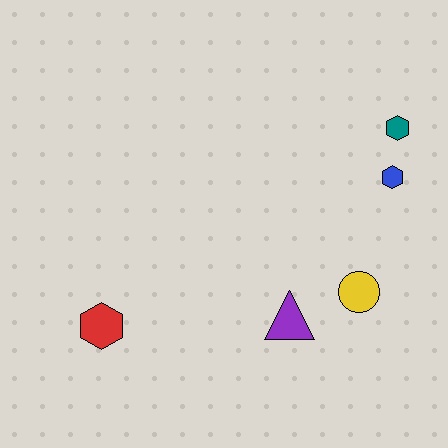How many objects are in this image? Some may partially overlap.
There are 5 objects.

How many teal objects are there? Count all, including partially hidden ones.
There is 1 teal object.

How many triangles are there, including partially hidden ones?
There is 1 triangle.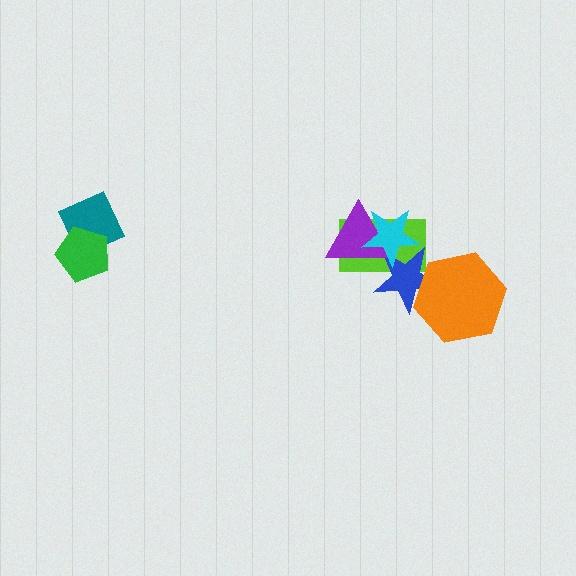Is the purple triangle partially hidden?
Yes, it is partially covered by another shape.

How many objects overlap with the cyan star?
3 objects overlap with the cyan star.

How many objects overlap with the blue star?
4 objects overlap with the blue star.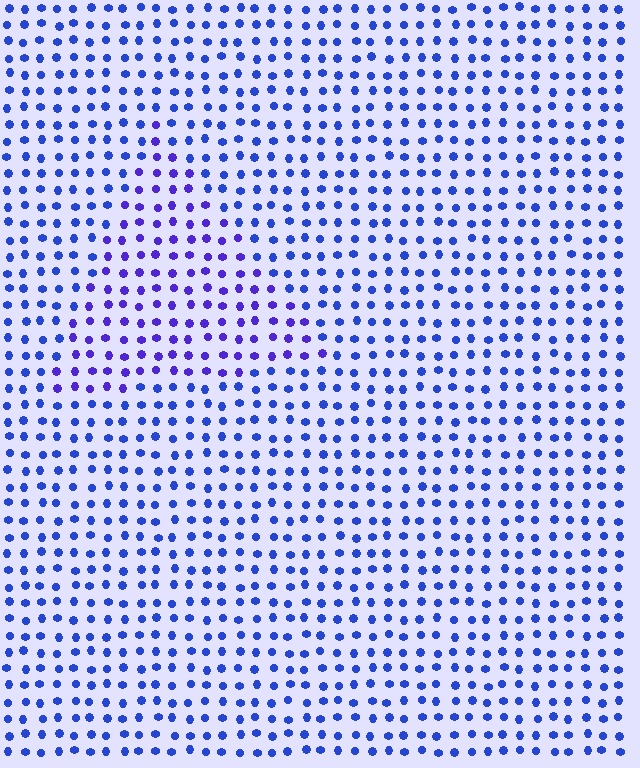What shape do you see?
I see a triangle.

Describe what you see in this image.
The image is filled with small blue elements in a uniform arrangement. A triangle-shaped region is visible where the elements are tinted to a slightly different hue, forming a subtle color boundary.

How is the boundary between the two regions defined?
The boundary is defined purely by a slight shift in hue (about 26 degrees). Spacing, size, and orientation are identical on both sides.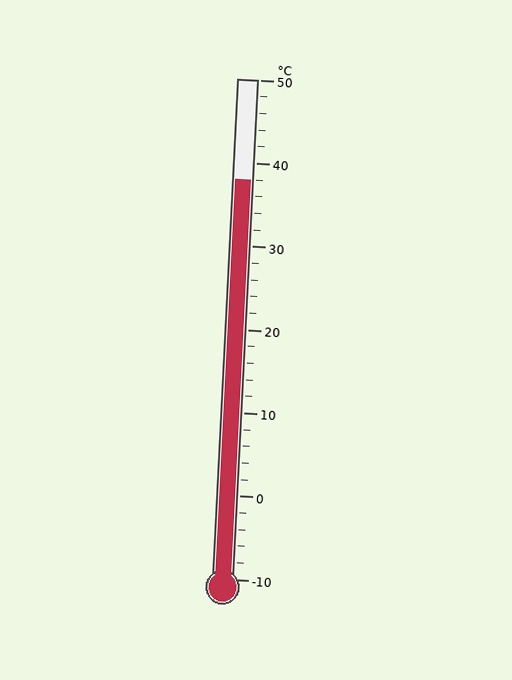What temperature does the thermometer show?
The thermometer shows approximately 38°C.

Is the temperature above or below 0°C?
The temperature is above 0°C.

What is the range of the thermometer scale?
The thermometer scale ranges from -10°C to 50°C.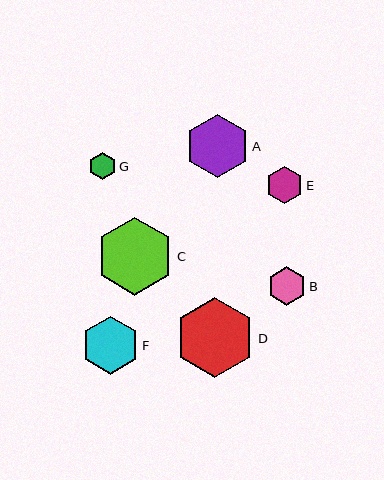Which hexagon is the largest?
Hexagon D is the largest with a size of approximately 80 pixels.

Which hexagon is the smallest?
Hexagon G is the smallest with a size of approximately 27 pixels.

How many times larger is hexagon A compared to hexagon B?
Hexagon A is approximately 1.7 times the size of hexagon B.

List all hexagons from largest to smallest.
From largest to smallest: D, C, A, F, B, E, G.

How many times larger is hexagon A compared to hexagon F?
Hexagon A is approximately 1.1 times the size of hexagon F.